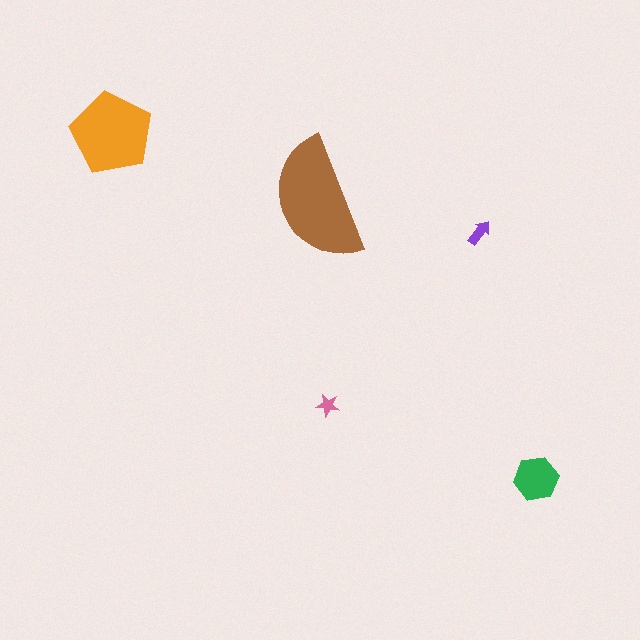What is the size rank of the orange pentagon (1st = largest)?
2nd.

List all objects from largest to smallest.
The brown semicircle, the orange pentagon, the green hexagon, the purple arrow, the pink star.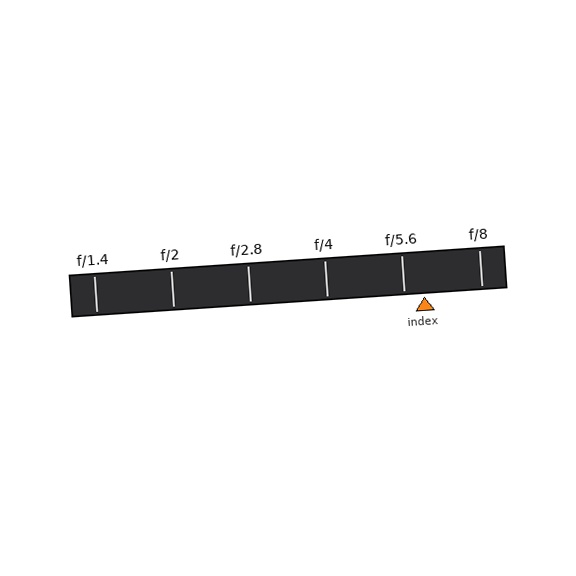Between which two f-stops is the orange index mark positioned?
The index mark is between f/5.6 and f/8.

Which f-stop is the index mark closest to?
The index mark is closest to f/5.6.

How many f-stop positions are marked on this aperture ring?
There are 6 f-stop positions marked.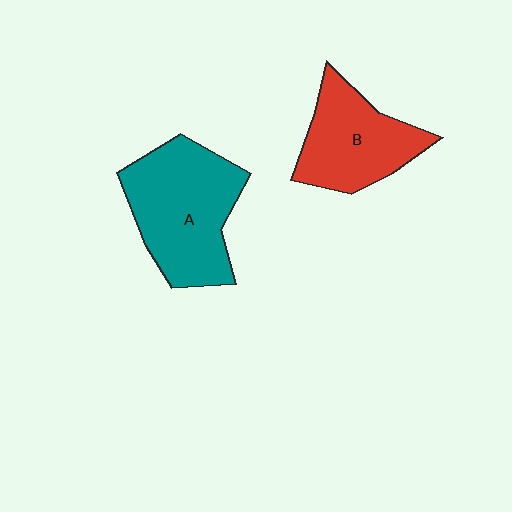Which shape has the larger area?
Shape A (teal).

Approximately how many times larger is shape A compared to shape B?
Approximately 1.3 times.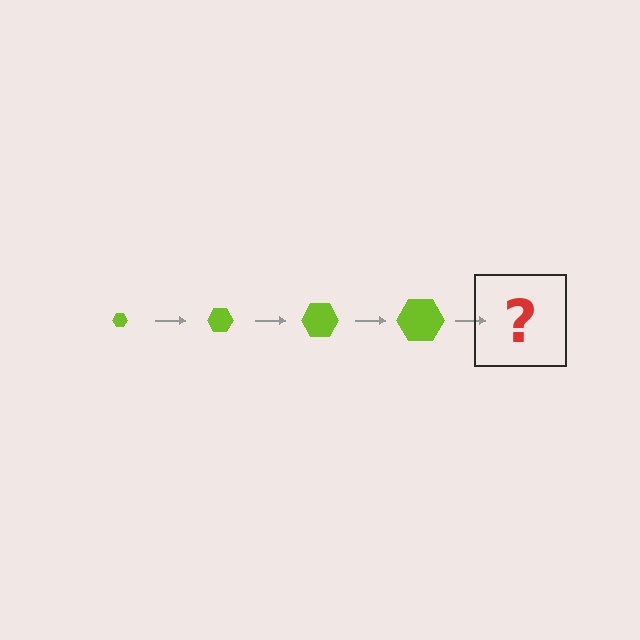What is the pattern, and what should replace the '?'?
The pattern is that the hexagon gets progressively larger each step. The '?' should be a lime hexagon, larger than the previous one.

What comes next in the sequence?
The next element should be a lime hexagon, larger than the previous one.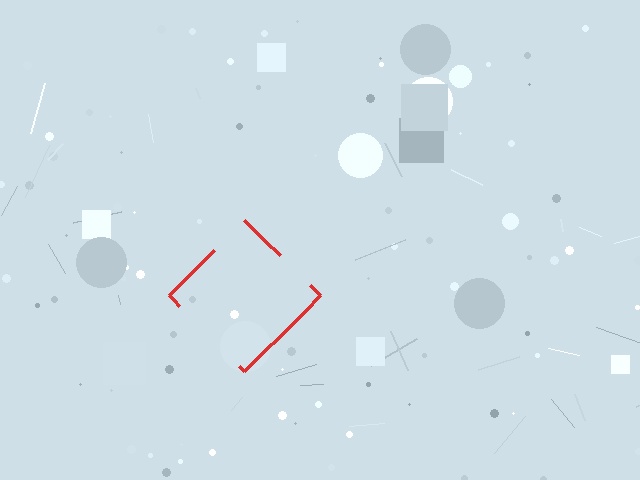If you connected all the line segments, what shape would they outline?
They would outline a diamond.